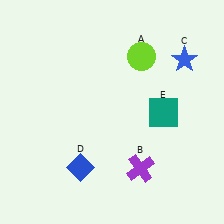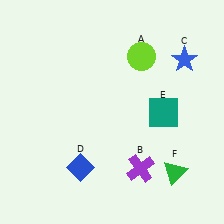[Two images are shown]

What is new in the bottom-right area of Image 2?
A green triangle (F) was added in the bottom-right area of Image 2.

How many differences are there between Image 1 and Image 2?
There is 1 difference between the two images.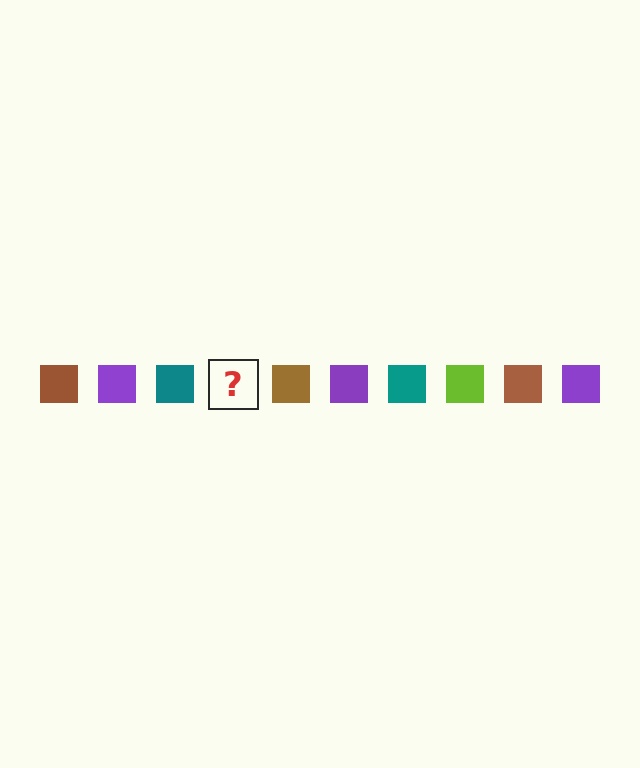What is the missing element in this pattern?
The missing element is a lime square.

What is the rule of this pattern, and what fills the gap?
The rule is that the pattern cycles through brown, purple, teal, lime squares. The gap should be filled with a lime square.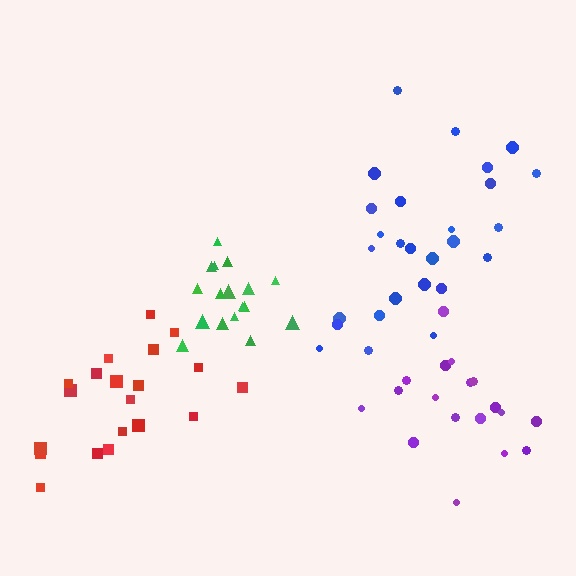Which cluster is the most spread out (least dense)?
Blue.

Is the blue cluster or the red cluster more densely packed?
Red.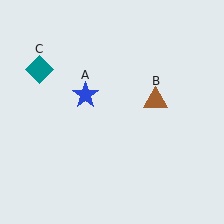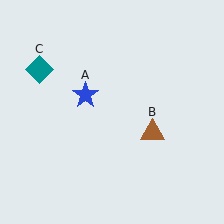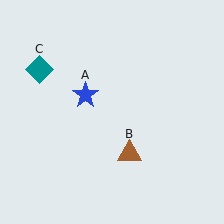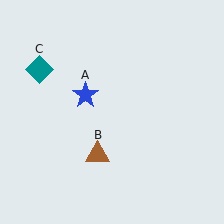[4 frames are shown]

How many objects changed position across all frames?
1 object changed position: brown triangle (object B).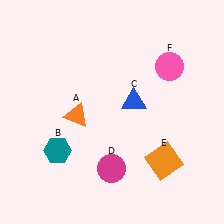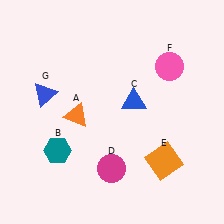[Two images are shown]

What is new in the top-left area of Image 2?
A blue triangle (G) was added in the top-left area of Image 2.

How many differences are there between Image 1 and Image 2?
There is 1 difference between the two images.